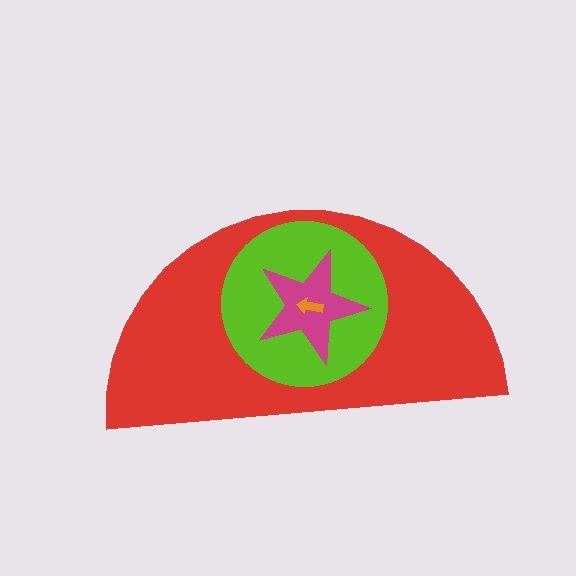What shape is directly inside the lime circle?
The magenta star.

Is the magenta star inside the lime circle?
Yes.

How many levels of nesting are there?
4.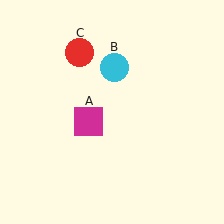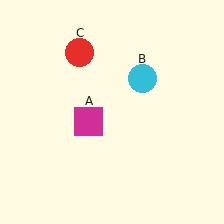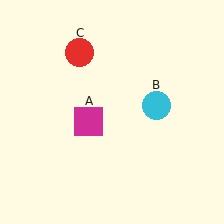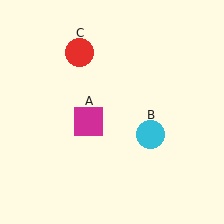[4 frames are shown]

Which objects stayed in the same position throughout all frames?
Magenta square (object A) and red circle (object C) remained stationary.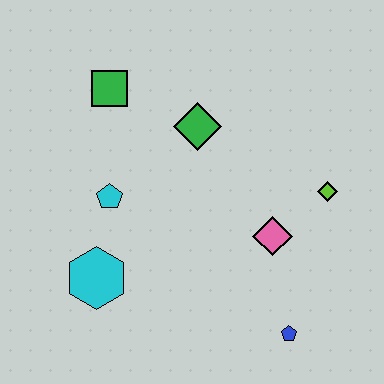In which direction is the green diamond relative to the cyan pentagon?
The green diamond is to the right of the cyan pentagon.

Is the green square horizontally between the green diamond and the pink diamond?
No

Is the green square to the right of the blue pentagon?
No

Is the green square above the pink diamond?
Yes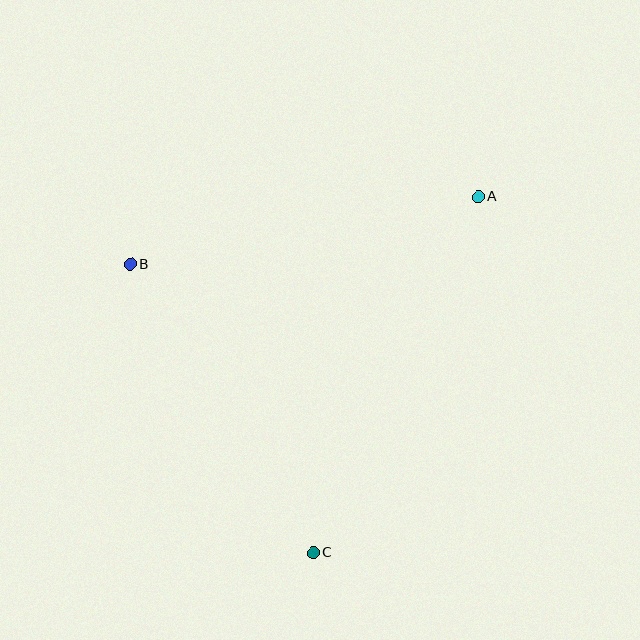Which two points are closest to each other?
Points B and C are closest to each other.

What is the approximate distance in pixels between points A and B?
The distance between A and B is approximately 354 pixels.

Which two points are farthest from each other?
Points A and C are farthest from each other.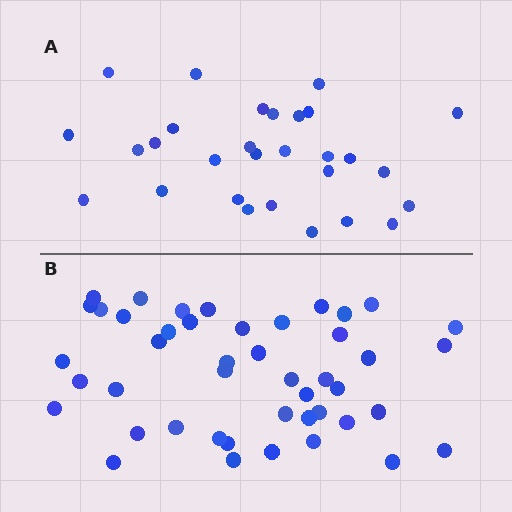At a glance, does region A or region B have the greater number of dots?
Region B (the bottom region) has more dots.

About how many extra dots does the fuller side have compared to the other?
Region B has approximately 15 more dots than region A.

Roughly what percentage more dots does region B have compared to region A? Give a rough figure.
About 55% more.